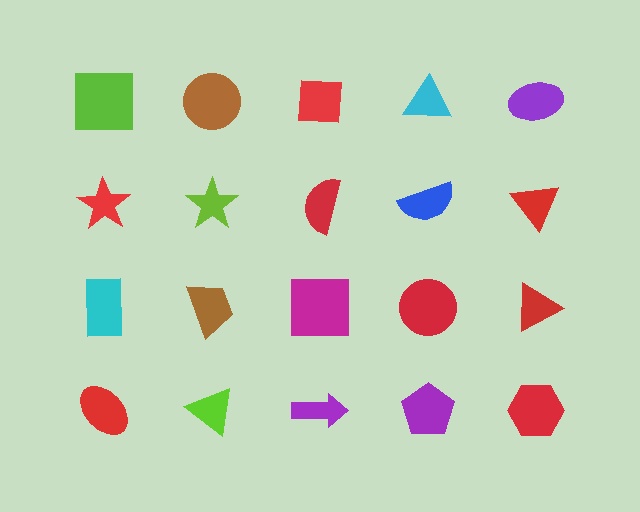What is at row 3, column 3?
A magenta square.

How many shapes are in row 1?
5 shapes.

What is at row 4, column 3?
A purple arrow.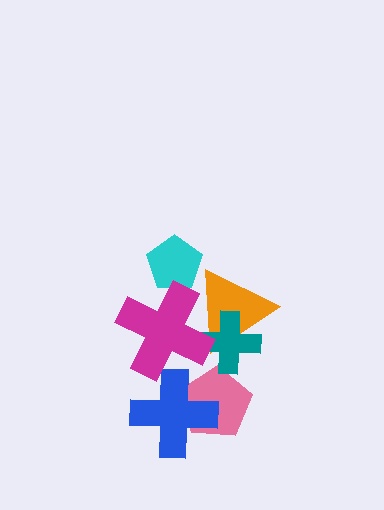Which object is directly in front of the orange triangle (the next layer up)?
The teal cross is directly in front of the orange triangle.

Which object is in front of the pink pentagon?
The blue cross is in front of the pink pentagon.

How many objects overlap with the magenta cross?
4 objects overlap with the magenta cross.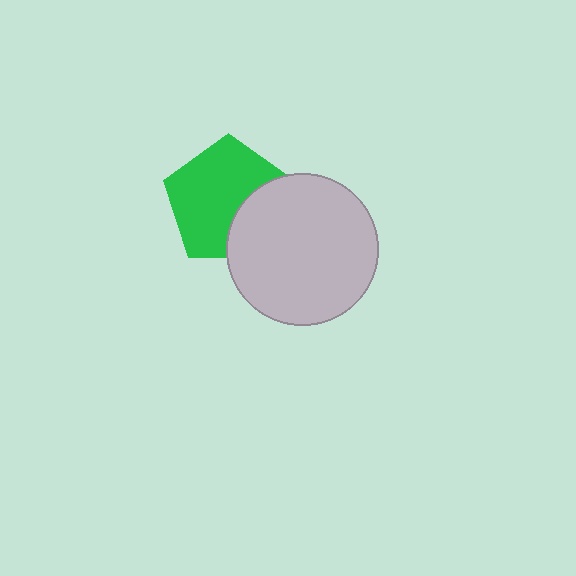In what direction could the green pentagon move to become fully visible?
The green pentagon could move left. That would shift it out from behind the light gray circle entirely.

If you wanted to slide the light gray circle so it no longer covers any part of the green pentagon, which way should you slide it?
Slide it right — that is the most direct way to separate the two shapes.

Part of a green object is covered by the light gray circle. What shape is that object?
It is a pentagon.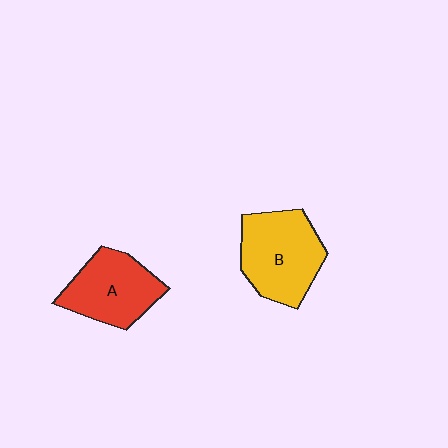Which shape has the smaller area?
Shape A (red).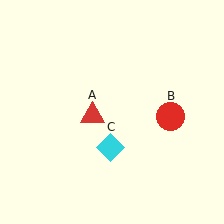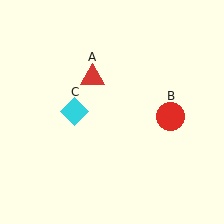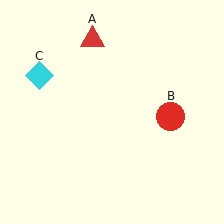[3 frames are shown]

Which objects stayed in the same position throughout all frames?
Red circle (object B) remained stationary.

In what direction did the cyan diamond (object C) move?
The cyan diamond (object C) moved up and to the left.